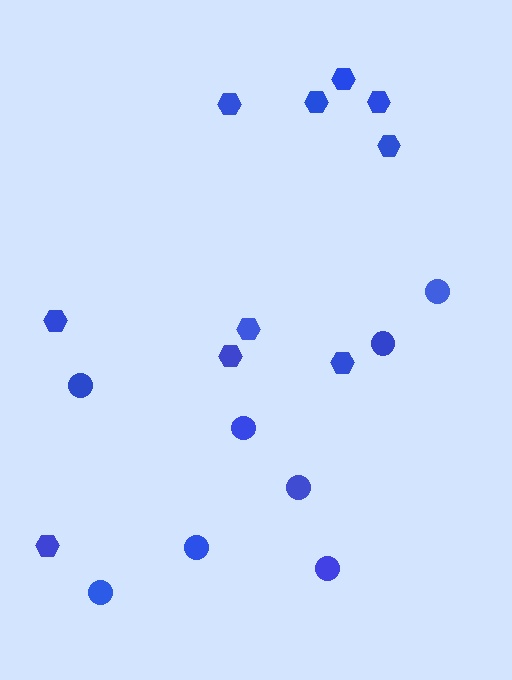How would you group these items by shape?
There are 2 groups: one group of circles (8) and one group of hexagons (10).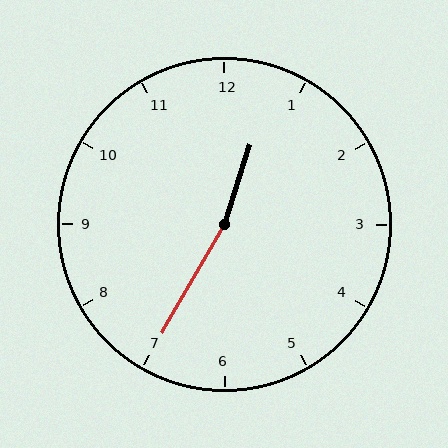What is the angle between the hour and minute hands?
Approximately 168 degrees.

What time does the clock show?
12:35.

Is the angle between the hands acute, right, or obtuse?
It is obtuse.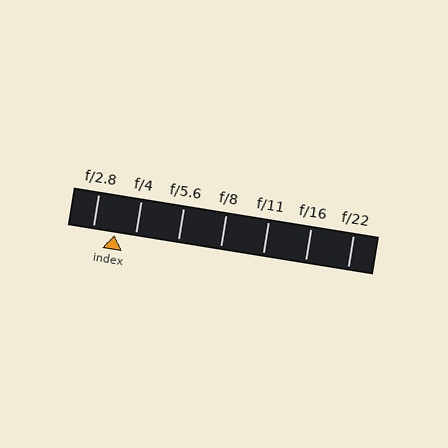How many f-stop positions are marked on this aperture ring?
There are 7 f-stop positions marked.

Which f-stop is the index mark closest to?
The index mark is closest to f/4.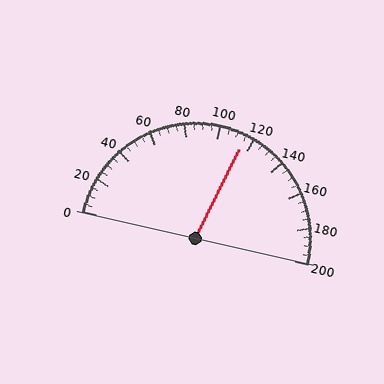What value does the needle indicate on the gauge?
The needle indicates approximately 115.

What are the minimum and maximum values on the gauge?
The gauge ranges from 0 to 200.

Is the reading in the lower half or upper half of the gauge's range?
The reading is in the upper half of the range (0 to 200).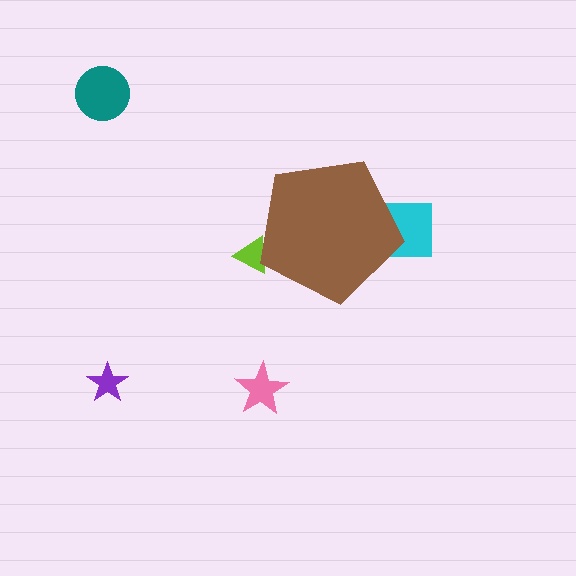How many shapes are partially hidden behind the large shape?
2 shapes are partially hidden.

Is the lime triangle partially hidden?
Yes, the lime triangle is partially hidden behind the brown pentagon.